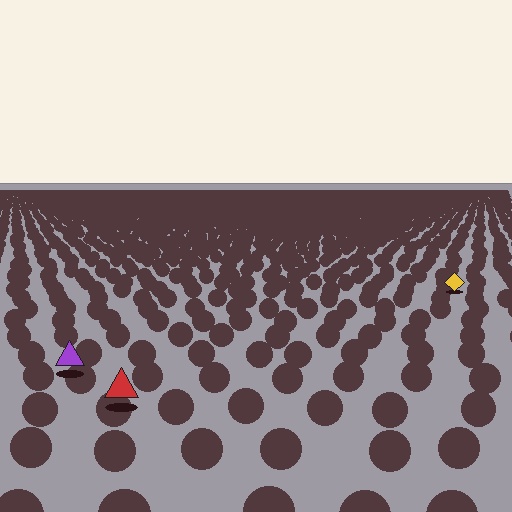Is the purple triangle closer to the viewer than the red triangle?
No. The red triangle is closer — you can tell from the texture gradient: the ground texture is coarser near it.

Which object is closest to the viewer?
The red triangle is closest. The texture marks near it are larger and more spread out.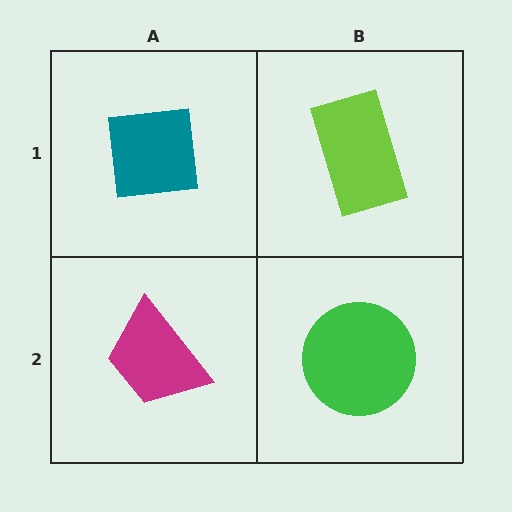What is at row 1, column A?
A teal square.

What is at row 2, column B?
A green circle.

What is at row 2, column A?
A magenta trapezoid.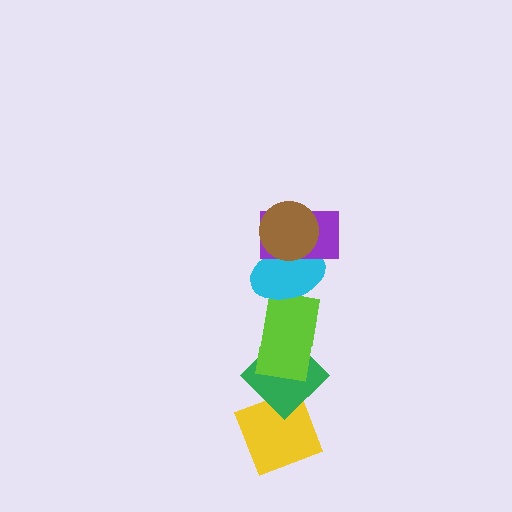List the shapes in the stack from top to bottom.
From top to bottom: the brown circle, the purple rectangle, the cyan ellipse, the lime rectangle, the green diamond, the yellow diamond.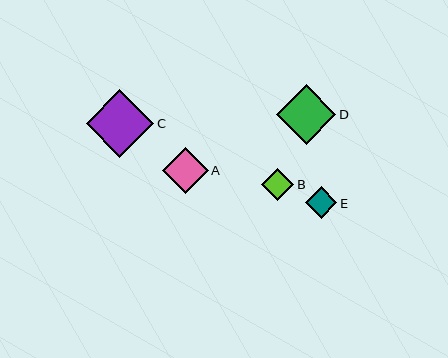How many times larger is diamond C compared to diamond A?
Diamond C is approximately 1.5 times the size of diamond A.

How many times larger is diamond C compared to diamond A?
Diamond C is approximately 1.5 times the size of diamond A.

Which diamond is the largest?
Diamond C is the largest with a size of approximately 67 pixels.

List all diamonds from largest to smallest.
From largest to smallest: C, D, A, B, E.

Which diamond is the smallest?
Diamond E is the smallest with a size of approximately 31 pixels.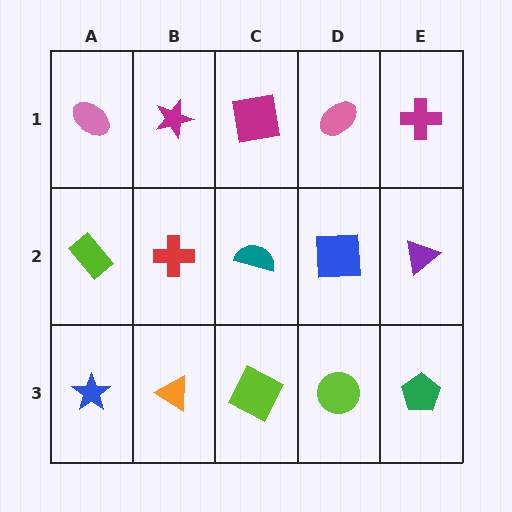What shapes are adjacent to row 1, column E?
A purple triangle (row 2, column E), a pink ellipse (row 1, column D).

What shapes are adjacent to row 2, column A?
A pink ellipse (row 1, column A), a blue star (row 3, column A), a red cross (row 2, column B).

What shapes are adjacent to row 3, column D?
A blue square (row 2, column D), a lime square (row 3, column C), a green pentagon (row 3, column E).